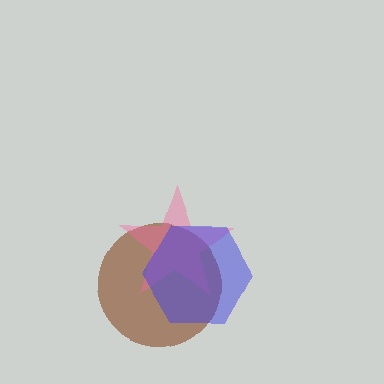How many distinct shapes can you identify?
There are 3 distinct shapes: a brown circle, a pink star, a blue hexagon.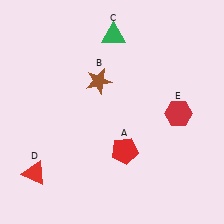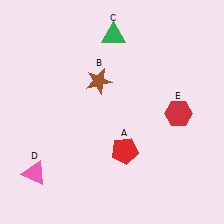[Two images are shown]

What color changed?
The triangle (D) changed from red in Image 1 to pink in Image 2.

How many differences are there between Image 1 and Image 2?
There is 1 difference between the two images.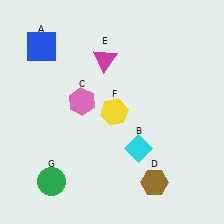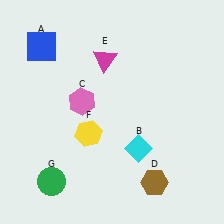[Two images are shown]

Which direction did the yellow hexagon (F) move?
The yellow hexagon (F) moved left.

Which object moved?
The yellow hexagon (F) moved left.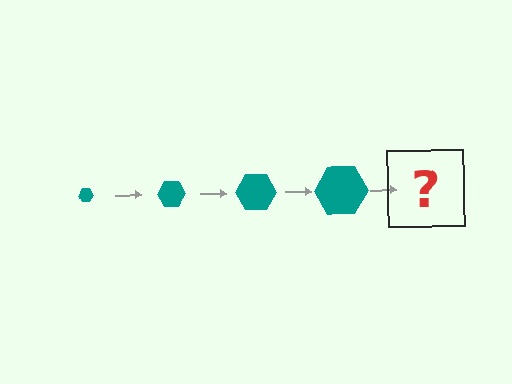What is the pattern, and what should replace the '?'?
The pattern is that the hexagon gets progressively larger each step. The '?' should be a teal hexagon, larger than the previous one.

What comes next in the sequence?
The next element should be a teal hexagon, larger than the previous one.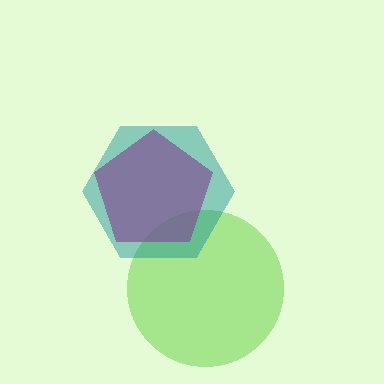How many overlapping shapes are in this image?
There are 3 overlapping shapes in the image.